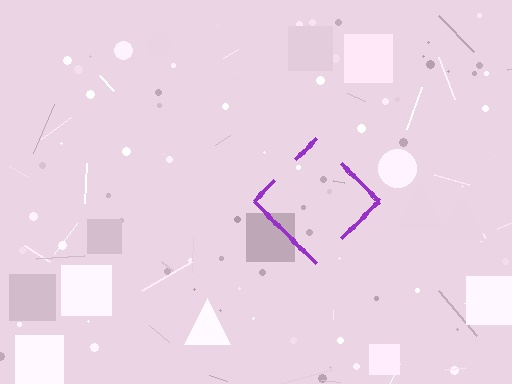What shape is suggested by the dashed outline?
The dashed outline suggests a diamond.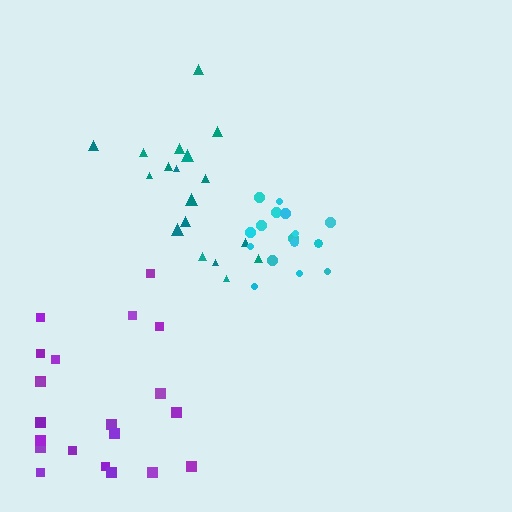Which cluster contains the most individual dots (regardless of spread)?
Purple (22).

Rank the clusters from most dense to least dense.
cyan, teal, purple.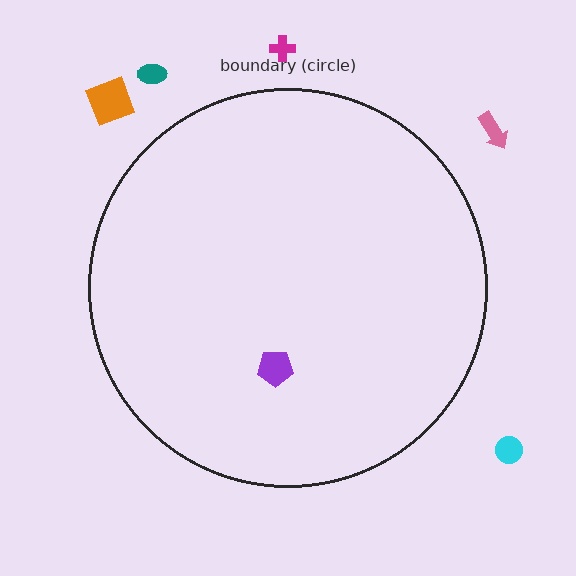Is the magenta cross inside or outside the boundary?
Outside.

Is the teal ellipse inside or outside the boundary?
Outside.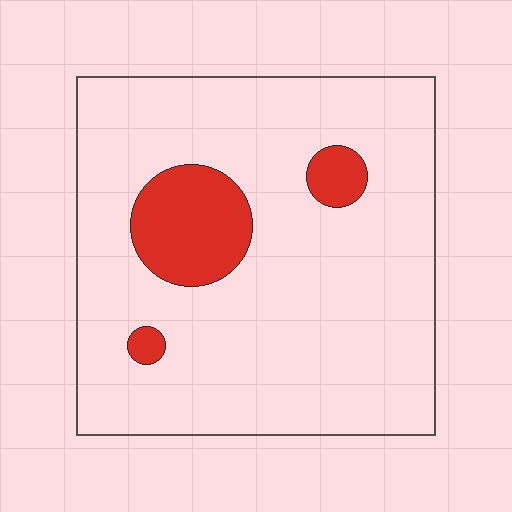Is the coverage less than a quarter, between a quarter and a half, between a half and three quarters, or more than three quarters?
Less than a quarter.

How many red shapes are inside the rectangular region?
3.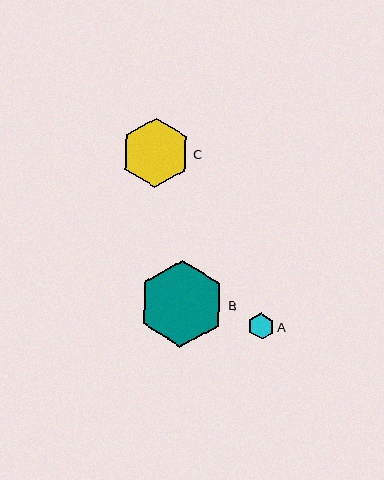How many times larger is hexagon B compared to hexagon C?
Hexagon B is approximately 1.3 times the size of hexagon C.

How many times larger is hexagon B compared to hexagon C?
Hexagon B is approximately 1.3 times the size of hexagon C.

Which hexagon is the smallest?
Hexagon A is the smallest with a size of approximately 27 pixels.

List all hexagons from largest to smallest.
From largest to smallest: B, C, A.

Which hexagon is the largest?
Hexagon B is the largest with a size of approximately 87 pixels.